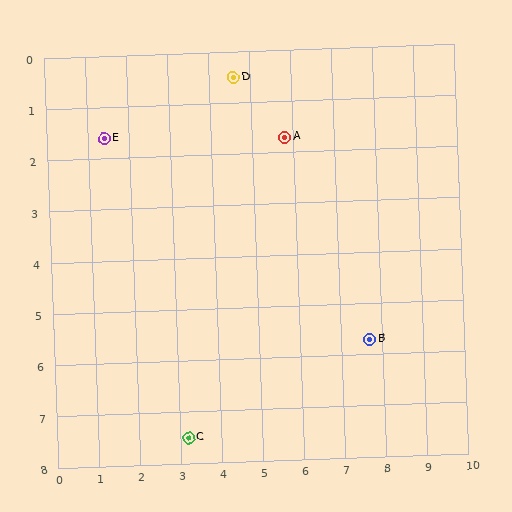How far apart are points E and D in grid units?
Points E and D are about 3.4 grid units apart.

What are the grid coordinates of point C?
Point C is at approximately (3.2, 7.5).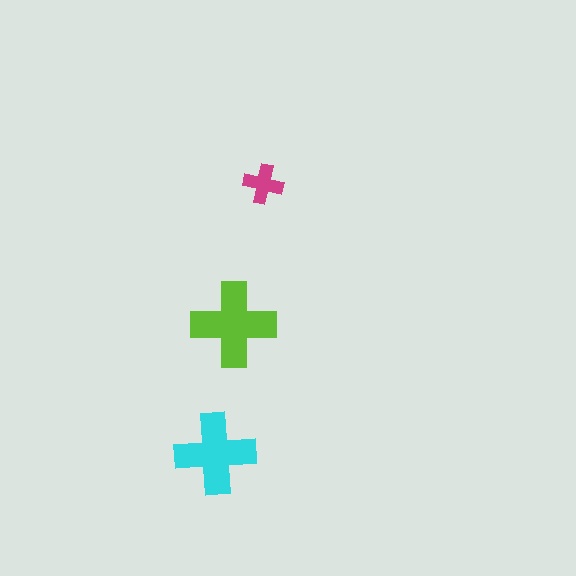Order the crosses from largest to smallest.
the lime one, the cyan one, the magenta one.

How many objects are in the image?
There are 3 objects in the image.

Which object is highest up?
The magenta cross is topmost.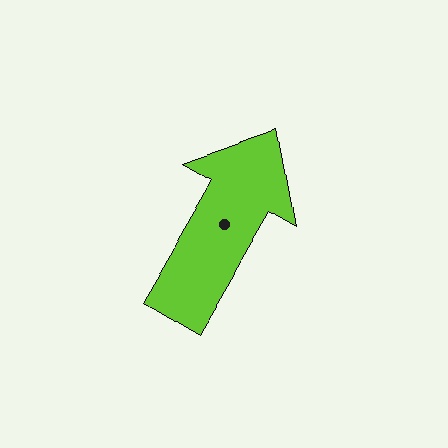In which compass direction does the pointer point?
Northeast.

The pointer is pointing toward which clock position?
Roughly 1 o'clock.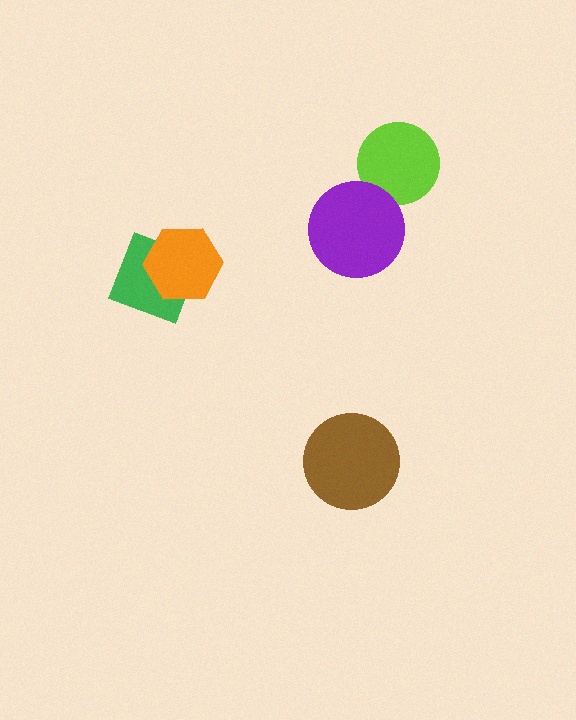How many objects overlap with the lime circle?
1 object overlaps with the lime circle.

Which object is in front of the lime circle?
The purple circle is in front of the lime circle.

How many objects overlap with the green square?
1 object overlaps with the green square.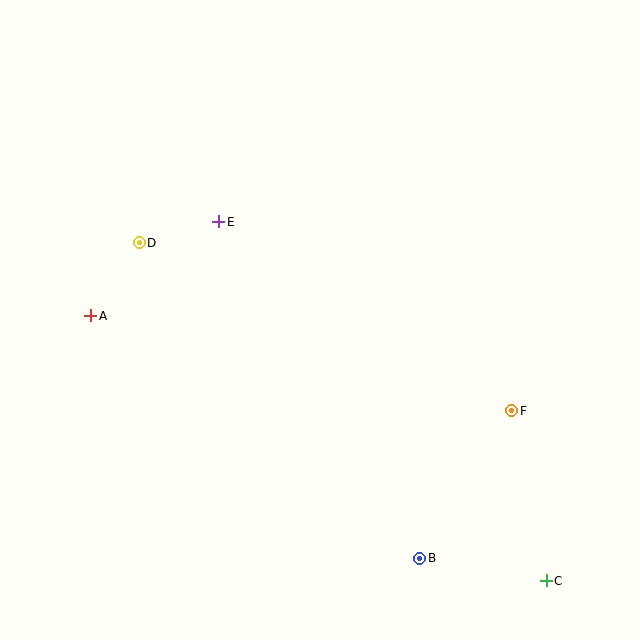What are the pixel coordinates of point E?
Point E is at (219, 222).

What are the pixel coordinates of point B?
Point B is at (420, 558).